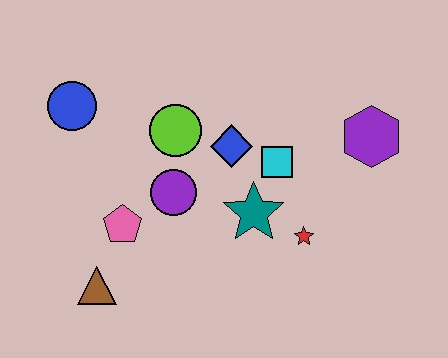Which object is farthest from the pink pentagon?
The purple hexagon is farthest from the pink pentagon.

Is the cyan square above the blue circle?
No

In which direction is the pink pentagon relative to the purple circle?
The pink pentagon is to the left of the purple circle.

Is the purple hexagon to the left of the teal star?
No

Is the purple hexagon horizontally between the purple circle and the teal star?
No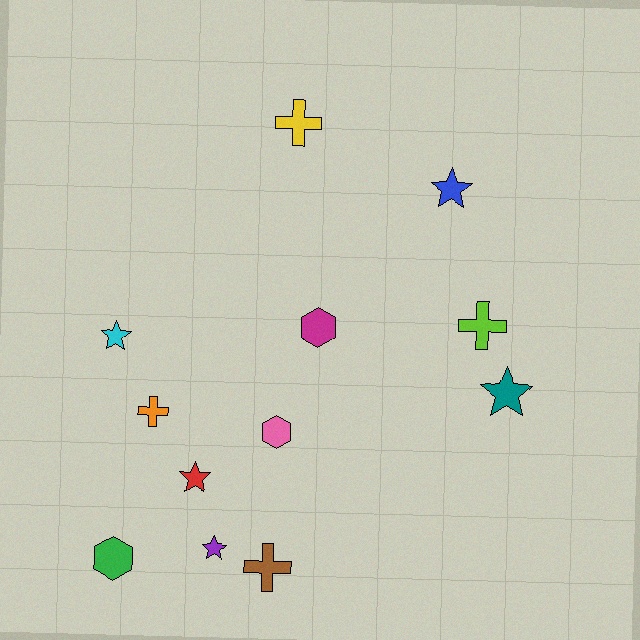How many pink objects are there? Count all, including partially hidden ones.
There is 1 pink object.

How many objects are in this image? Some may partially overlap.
There are 12 objects.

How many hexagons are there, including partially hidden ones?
There are 3 hexagons.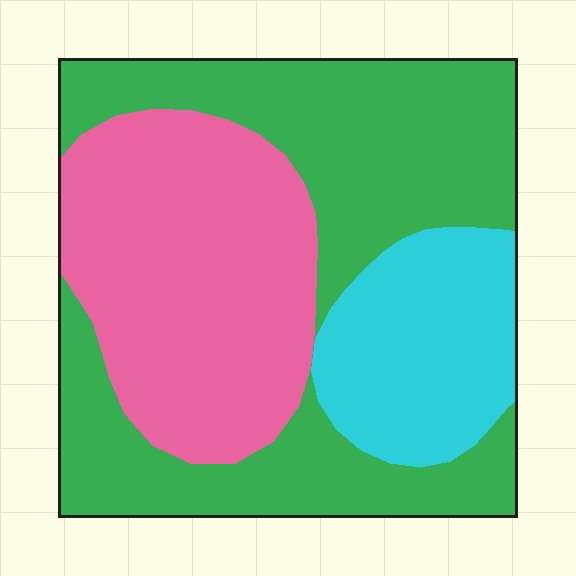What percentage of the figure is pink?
Pink takes up about one third (1/3) of the figure.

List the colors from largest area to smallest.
From largest to smallest: green, pink, cyan.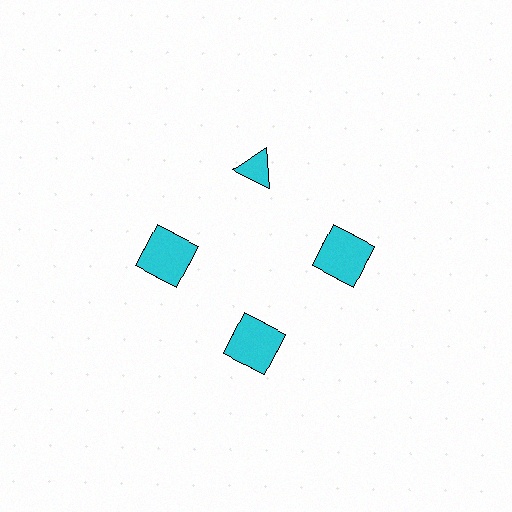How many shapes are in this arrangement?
There are 4 shapes arranged in a ring pattern.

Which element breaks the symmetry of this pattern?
The cyan triangle at roughly the 12 o'clock position breaks the symmetry. All other shapes are cyan squares.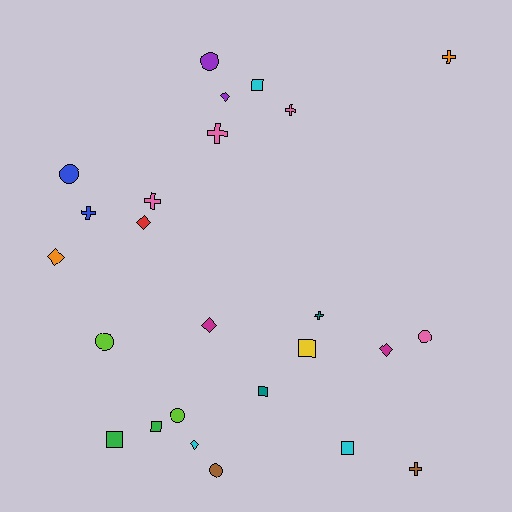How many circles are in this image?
There are 6 circles.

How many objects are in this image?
There are 25 objects.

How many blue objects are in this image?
There are 2 blue objects.